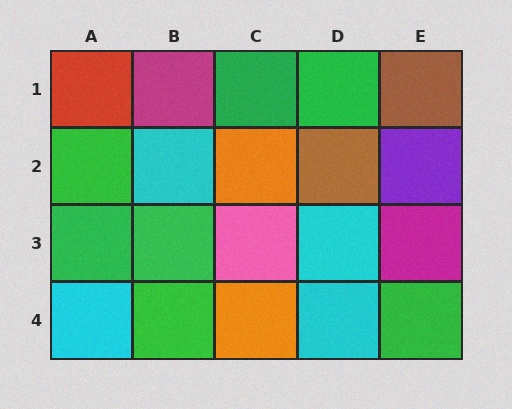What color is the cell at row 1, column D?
Green.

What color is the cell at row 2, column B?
Cyan.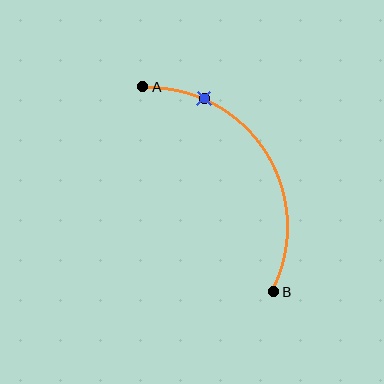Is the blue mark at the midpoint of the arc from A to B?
No. The blue mark lies on the arc but is closer to endpoint A. The arc midpoint would be at the point on the curve equidistant along the arc from both A and B.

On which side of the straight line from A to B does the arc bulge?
The arc bulges to the right of the straight line connecting A and B.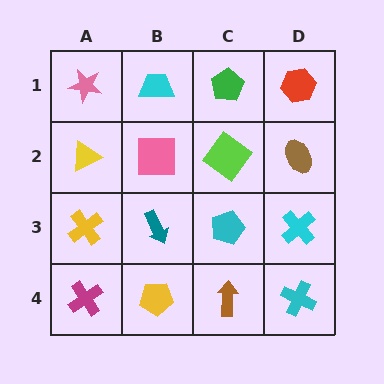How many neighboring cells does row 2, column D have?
3.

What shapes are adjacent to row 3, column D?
A brown ellipse (row 2, column D), a cyan cross (row 4, column D), a cyan pentagon (row 3, column C).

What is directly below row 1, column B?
A pink square.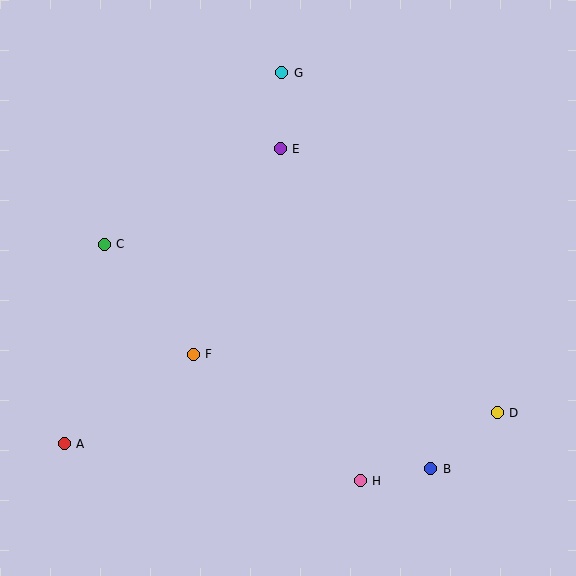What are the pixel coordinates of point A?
Point A is at (64, 444).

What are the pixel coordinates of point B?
Point B is at (431, 469).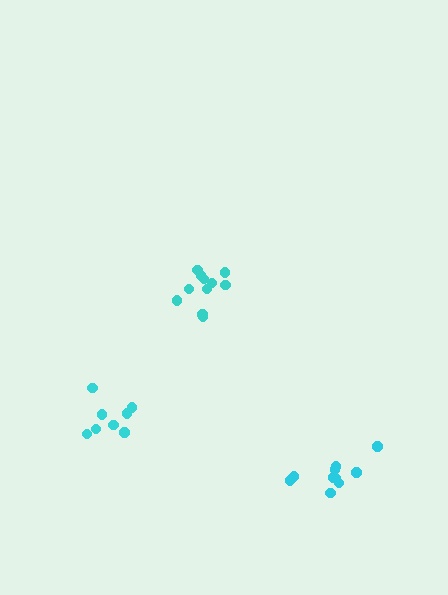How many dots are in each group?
Group 1: 11 dots, Group 2: 8 dots, Group 3: 10 dots (29 total).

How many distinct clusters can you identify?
There are 3 distinct clusters.